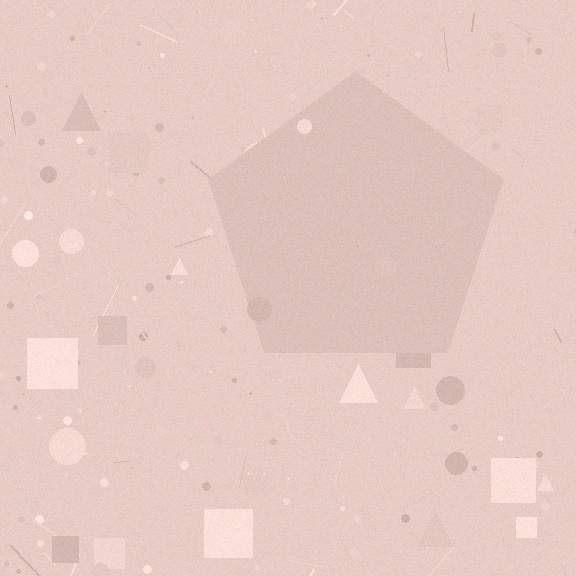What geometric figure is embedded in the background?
A pentagon is embedded in the background.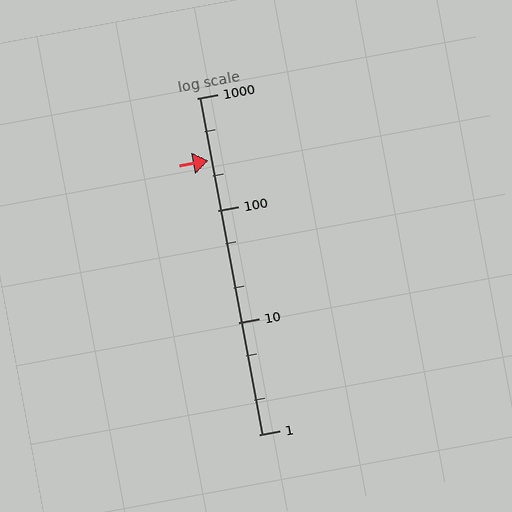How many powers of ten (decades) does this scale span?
The scale spans 3 decades, from 1 to 1000.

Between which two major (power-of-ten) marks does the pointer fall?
The pointer is between 100 and 1000.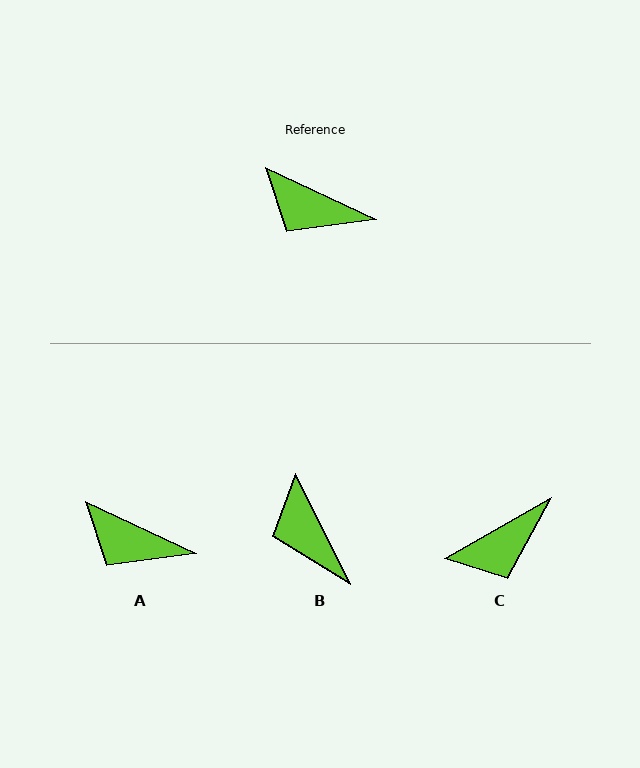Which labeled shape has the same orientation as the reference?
A.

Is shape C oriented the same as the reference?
No, it is off by about 54 degrees.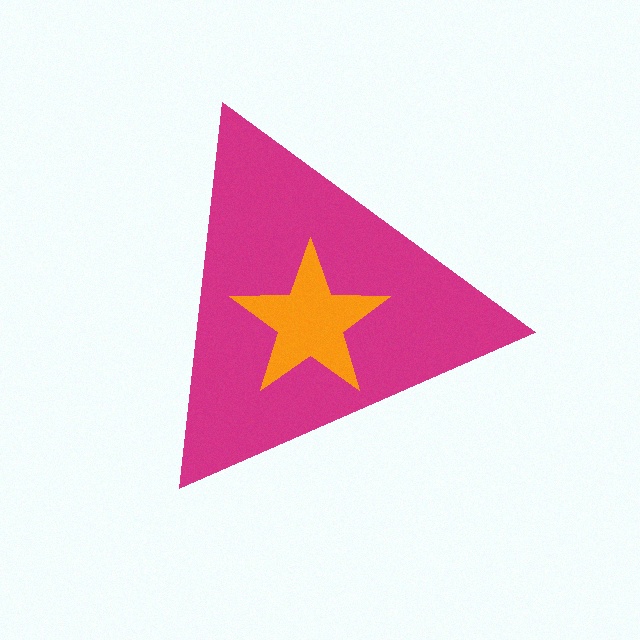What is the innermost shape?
The orange star.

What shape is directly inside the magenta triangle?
The orange star.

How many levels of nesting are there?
2.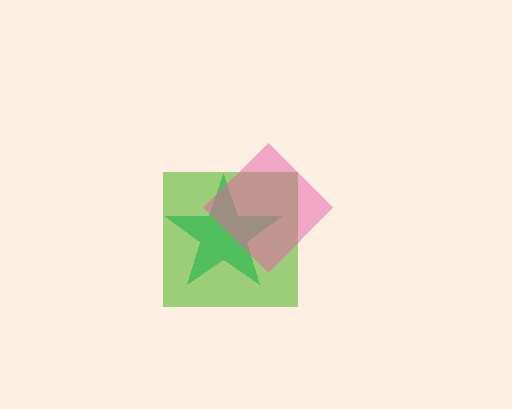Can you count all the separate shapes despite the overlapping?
Yes, there are 3 separate shapes.